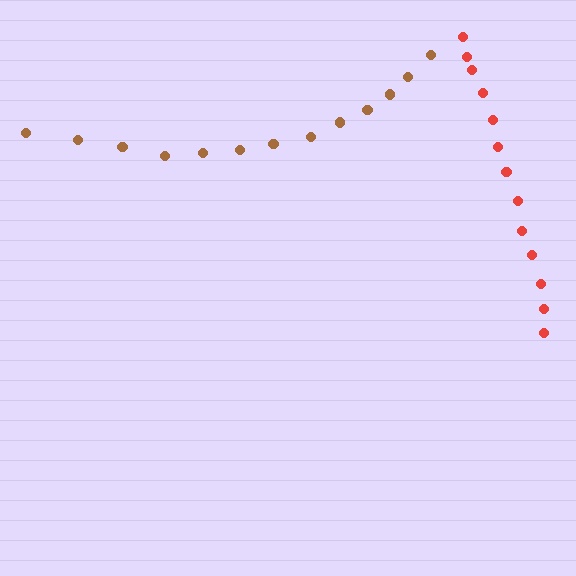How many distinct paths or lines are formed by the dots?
There are 2 distinct paths.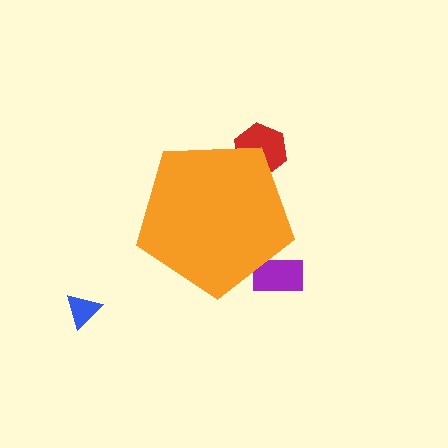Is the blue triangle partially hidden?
No, the blue triangle is fully visible.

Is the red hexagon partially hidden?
Yes, the red hexagon is partially hidden behind the orange pentagon.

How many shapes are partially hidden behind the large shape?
2 shapes are partially hidden.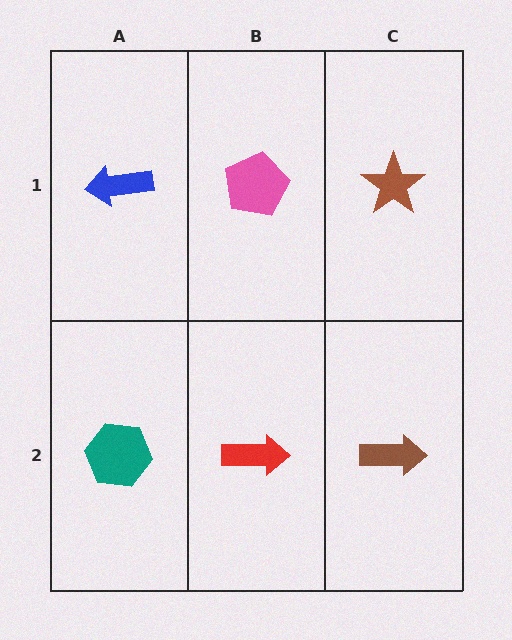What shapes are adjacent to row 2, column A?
A blue arrow (row 1, column A), a red arrow (row 2, column B).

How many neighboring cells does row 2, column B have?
3.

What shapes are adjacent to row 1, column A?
A teal hexagon (row 2, column A), a pink pentagon (row 1, column B).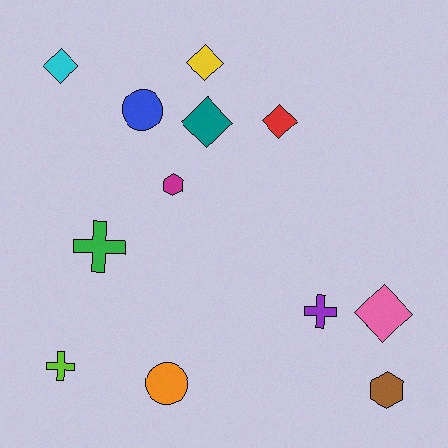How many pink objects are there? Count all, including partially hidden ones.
There is 1 pink object.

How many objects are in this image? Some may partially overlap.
There are 12 objects.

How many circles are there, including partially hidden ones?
There are 2 circles.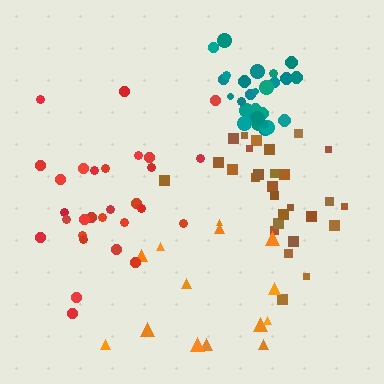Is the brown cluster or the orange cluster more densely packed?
Brown.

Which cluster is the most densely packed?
Teal.